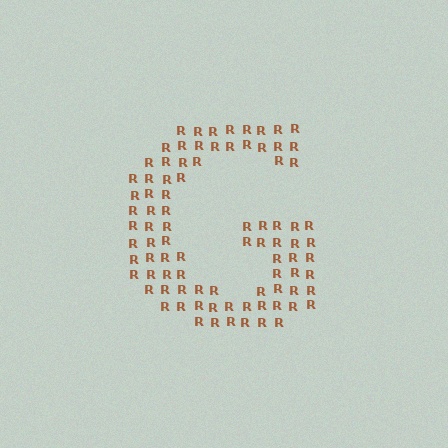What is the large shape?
The large shape is the letter G.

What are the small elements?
The small elements are letter R's.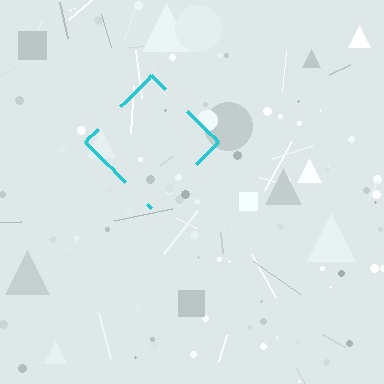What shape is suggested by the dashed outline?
The dashed outline suggests a diamond.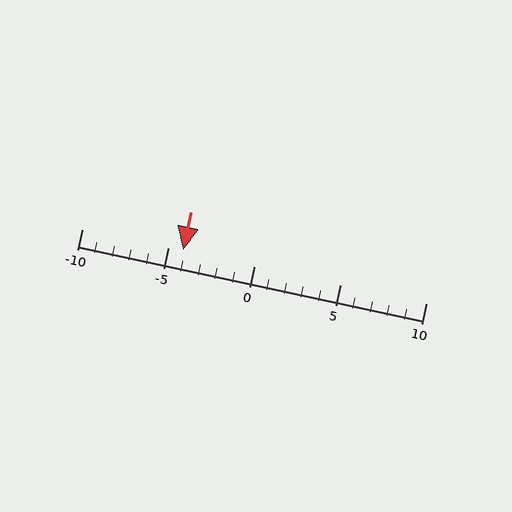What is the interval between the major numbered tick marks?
The major tick marks are spaced 5 units apart.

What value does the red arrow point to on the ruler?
The red arrow points to approximately -4.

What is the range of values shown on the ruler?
The ruler shows values from -10 to 10.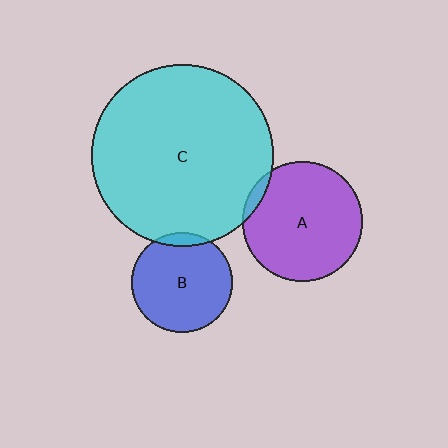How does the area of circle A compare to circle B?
Approximately 1.4 times.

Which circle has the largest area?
Circle C (cyan).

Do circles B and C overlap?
Yes.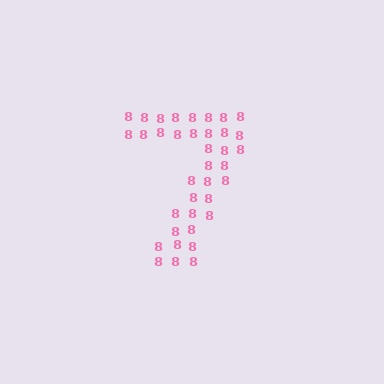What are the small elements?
The small elements are digit 8's.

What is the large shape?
The large shape is the digit 7.